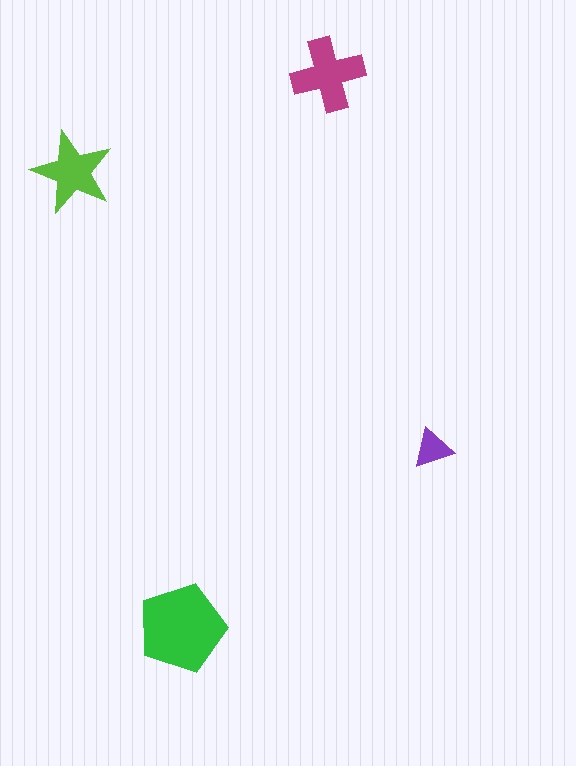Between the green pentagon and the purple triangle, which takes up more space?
The green pentagon.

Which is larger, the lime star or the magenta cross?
The magenta cross.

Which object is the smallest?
The purple triangle.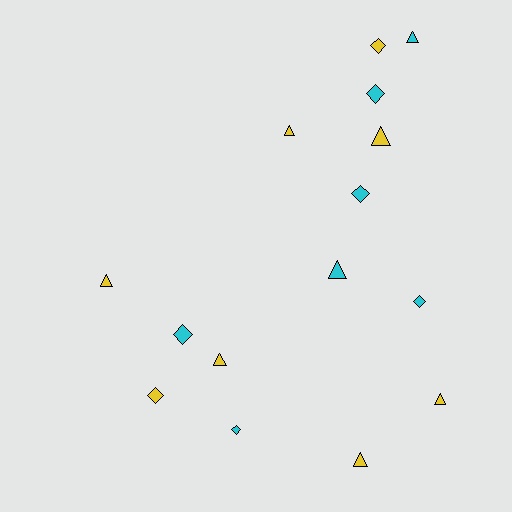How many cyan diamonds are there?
There are 5 cyan diamonds.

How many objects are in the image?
There are 15 objects.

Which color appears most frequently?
Yellow, with 8 objects.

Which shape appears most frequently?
Triangle, with 8 objects.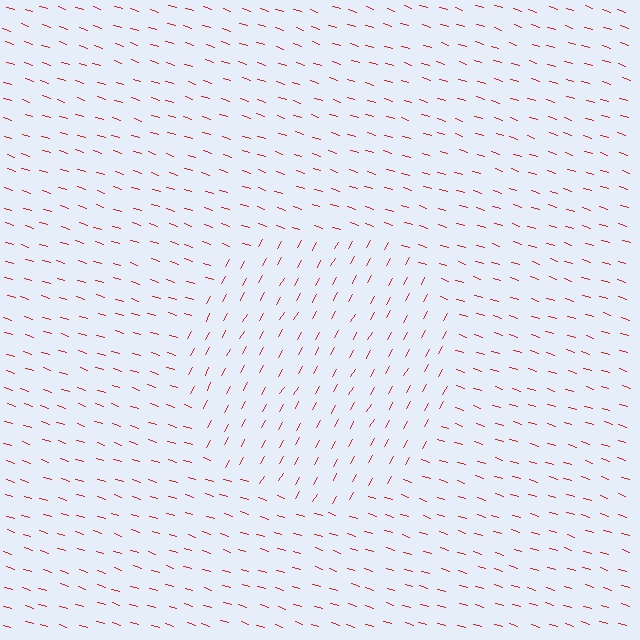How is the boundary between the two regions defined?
The boundary is defined purely by a change in line orientation (approximately 78 degrees difference). All lines are the same color and thickness.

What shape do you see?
I see a circle.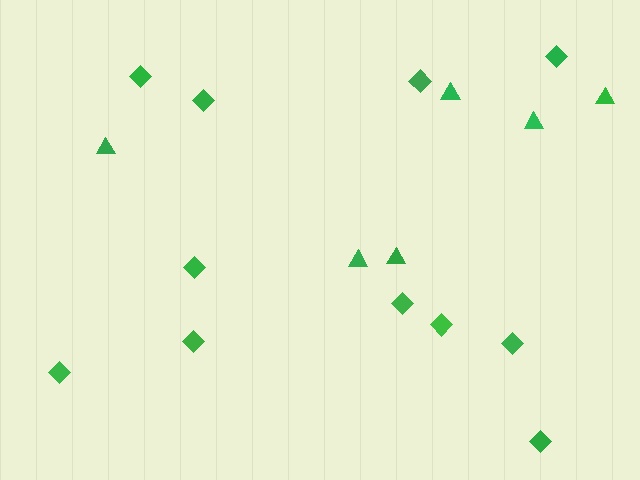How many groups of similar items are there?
There are 2 groups: one group of diamonds (11) and one group of triangles (6).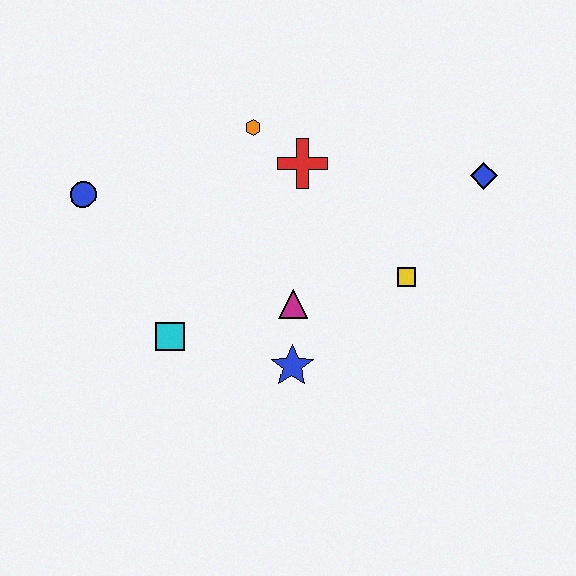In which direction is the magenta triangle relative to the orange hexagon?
The magenta triangle is below the orange hexagon.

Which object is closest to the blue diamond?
The yellow square is closest to the blue diamond.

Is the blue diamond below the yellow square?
No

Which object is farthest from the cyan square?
The blue diamond is farthest from the cyan square.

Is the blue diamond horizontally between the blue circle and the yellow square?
No